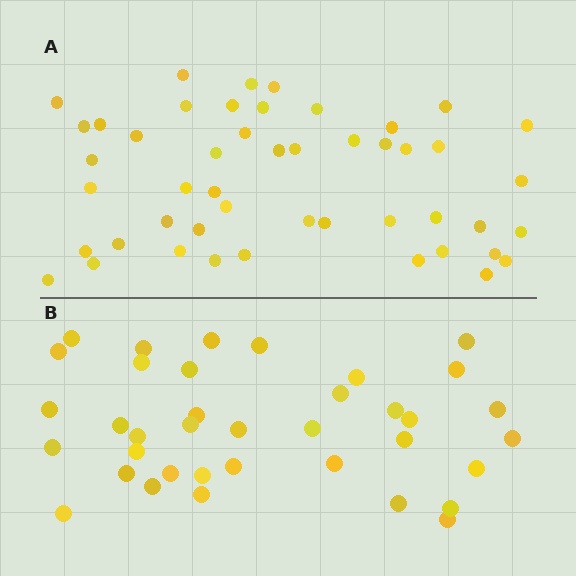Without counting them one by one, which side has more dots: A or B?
Region A (the top region) has more dots.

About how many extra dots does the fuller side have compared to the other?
Region A has roughly 12 or so more dots than region B.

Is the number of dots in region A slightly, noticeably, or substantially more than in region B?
Region A has noticeably more, but not dramatically so. The ratio is roughly 1.3 to 1.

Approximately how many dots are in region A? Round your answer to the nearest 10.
About 50 dots. (The exact count is 48, which rounds to 50.)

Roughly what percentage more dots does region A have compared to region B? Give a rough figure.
About 30% more.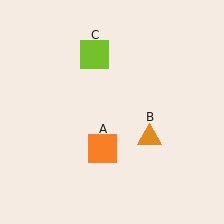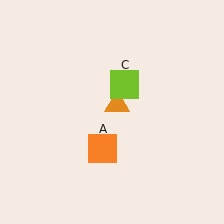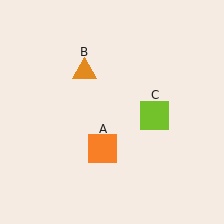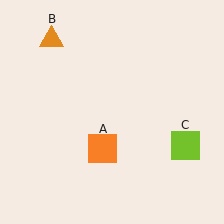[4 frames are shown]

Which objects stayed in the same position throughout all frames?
Orange square (object A) remained stationary.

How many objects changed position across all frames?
2 objects changed position: orange triangle (object B), lime square (object C).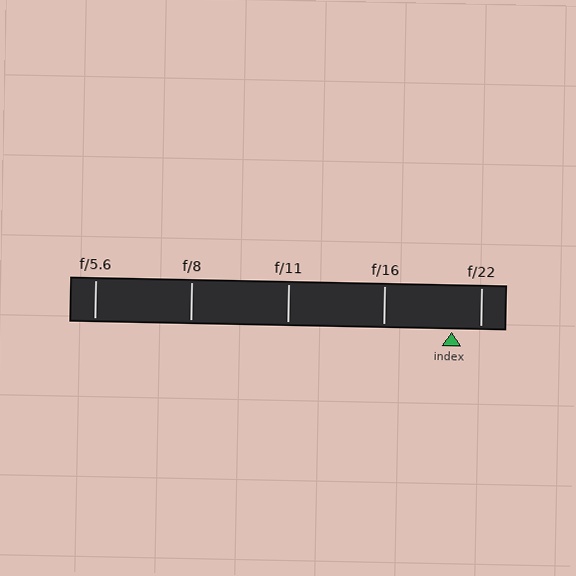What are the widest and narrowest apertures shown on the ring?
The widest aperture shown is f/5.6 and the narrowest is f/22.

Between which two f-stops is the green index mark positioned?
The index mark is between f/16 and f/22.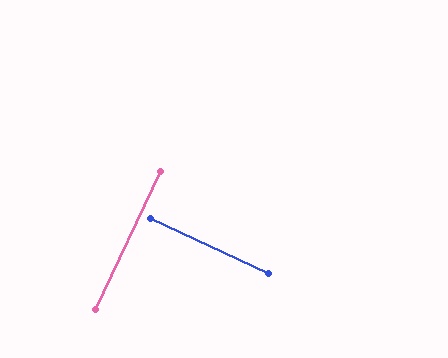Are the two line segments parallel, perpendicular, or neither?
Perpendicular — they meet at approximately 90°.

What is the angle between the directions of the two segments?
Approximately 90 degrees.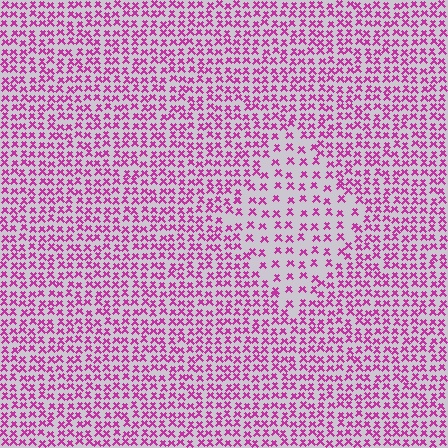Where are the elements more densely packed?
The elements are more densely packed outside the diamond boundary.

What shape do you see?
I see a diamond.